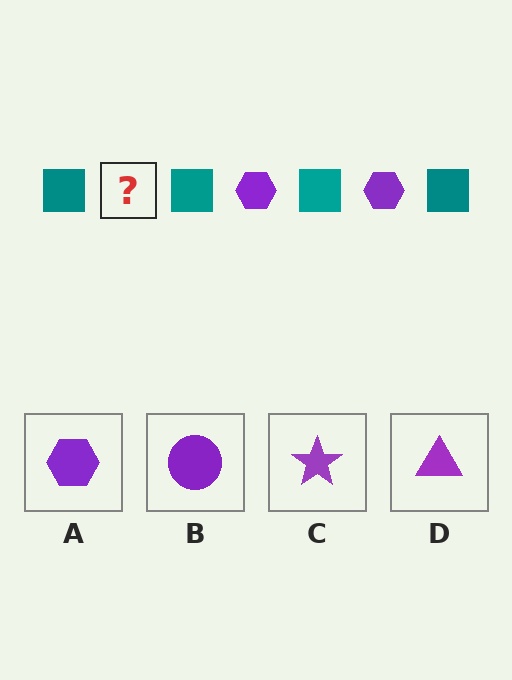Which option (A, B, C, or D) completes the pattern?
A.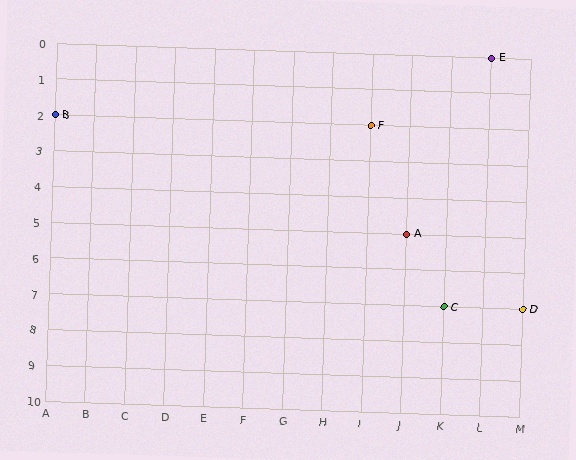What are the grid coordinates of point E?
Point E is at grid coordinates (L, 0).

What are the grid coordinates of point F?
Point F is at grid coordinates (I, 2).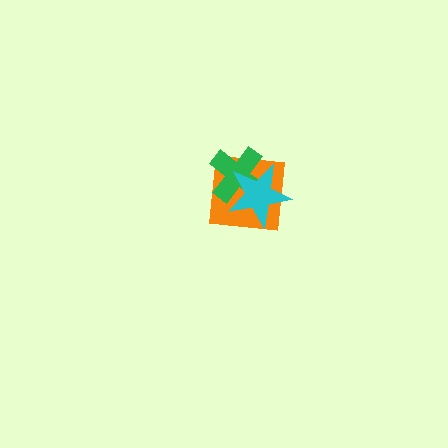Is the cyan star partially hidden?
No, no other shape covers it.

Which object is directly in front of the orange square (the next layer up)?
The green cross is directly in front of the orange square.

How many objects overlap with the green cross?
2 objects overlap with the green cross.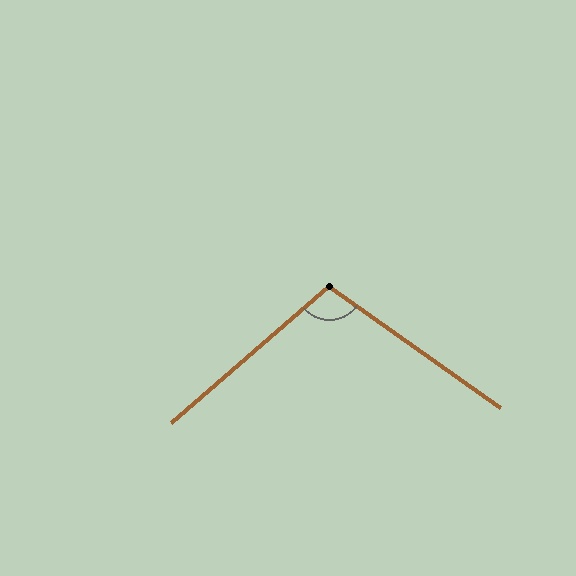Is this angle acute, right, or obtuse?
It is obtuse.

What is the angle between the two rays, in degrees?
Approximately 104 degrees.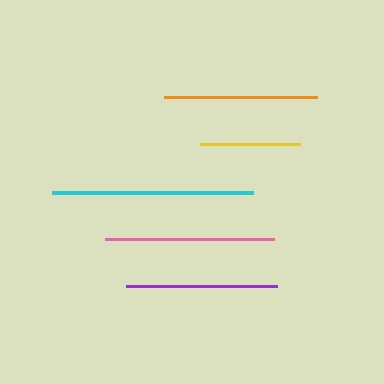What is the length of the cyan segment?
The cyan segment is approximately 201 pixels long.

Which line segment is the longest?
The cyan line is the longest at approximately 201 pixels.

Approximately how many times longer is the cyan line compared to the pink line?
The cyan line is approximately 1.2 times the length of the pink line.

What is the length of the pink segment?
The pink segment is approximately 169 pixels long.